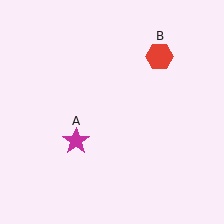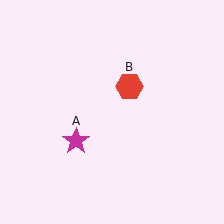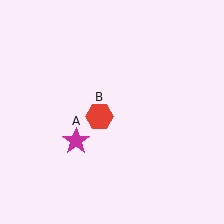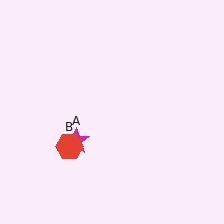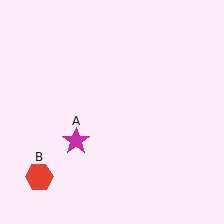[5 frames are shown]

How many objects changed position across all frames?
1 object changed position: red hexagon (object B).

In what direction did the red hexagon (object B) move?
The red hexagon (object B) moved down and to the left.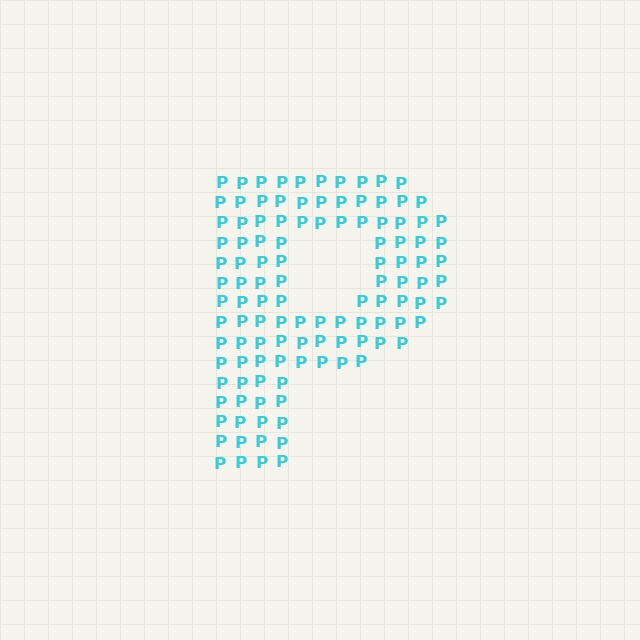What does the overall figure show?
The overall figure shows the letter P.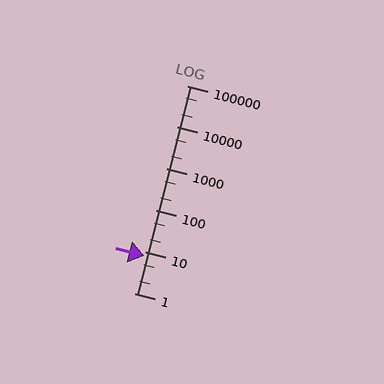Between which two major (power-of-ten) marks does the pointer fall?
The pointer is between 1 and 10.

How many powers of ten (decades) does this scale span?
The scale spans 5 decades, from 1 to 100000.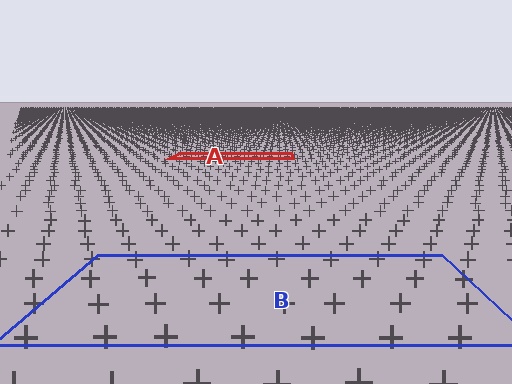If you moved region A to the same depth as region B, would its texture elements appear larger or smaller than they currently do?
They would appear larger. At a closer depth, the same texture elements are projected at a bigger on-screen size.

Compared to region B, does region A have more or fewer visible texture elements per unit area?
Region A has more texture elements per unit area — they are packed more densely because it is farther away.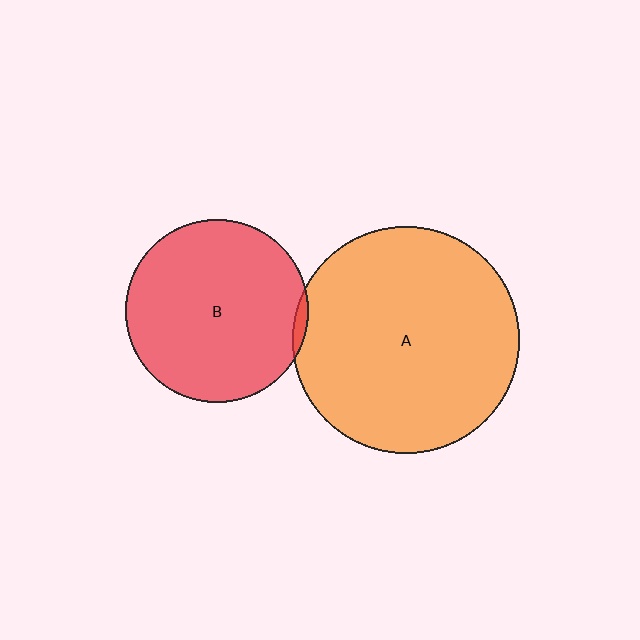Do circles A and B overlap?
Yes.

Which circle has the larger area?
Circle A (orange).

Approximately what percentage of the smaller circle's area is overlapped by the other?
Approximately 5%.